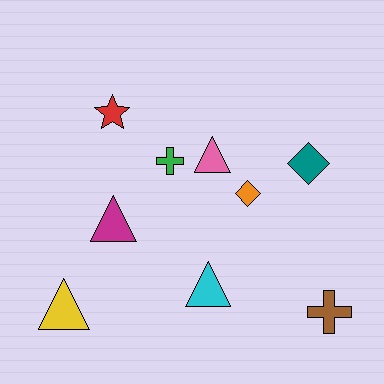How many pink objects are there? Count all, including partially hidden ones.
There is 1 pink object.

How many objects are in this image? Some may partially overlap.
There are 9 objects.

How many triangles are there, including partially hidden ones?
There are 4 triangles.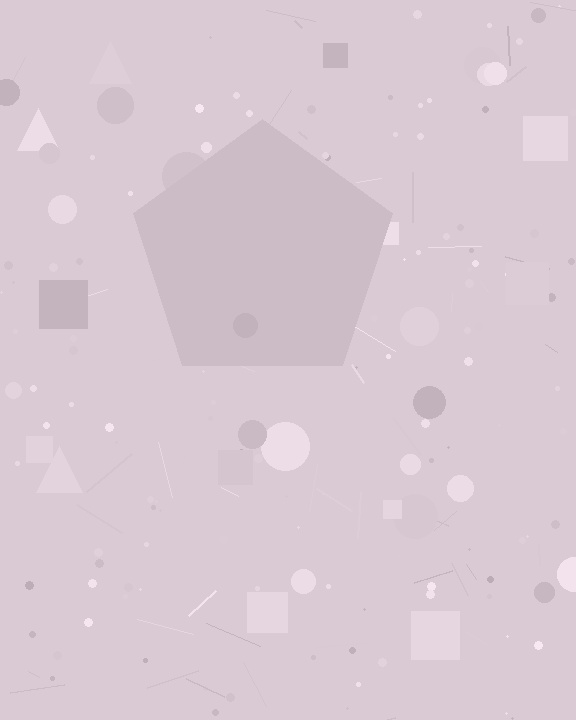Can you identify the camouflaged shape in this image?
The camouflaged shape is a pentagon.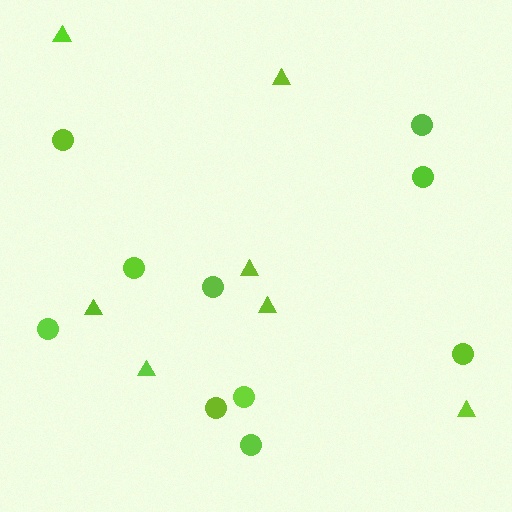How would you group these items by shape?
There are 2 groups: one group of triangles (7) and one group of circles (10).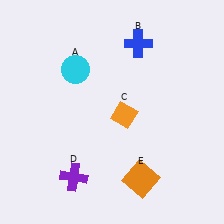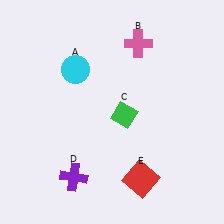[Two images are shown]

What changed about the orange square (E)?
In Image 1, E is orange. In Image 2, it changed to red.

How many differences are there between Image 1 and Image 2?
There are 3 differences between the two images.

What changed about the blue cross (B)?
In Image 1, B is blue. In Image 2, it changed to pink.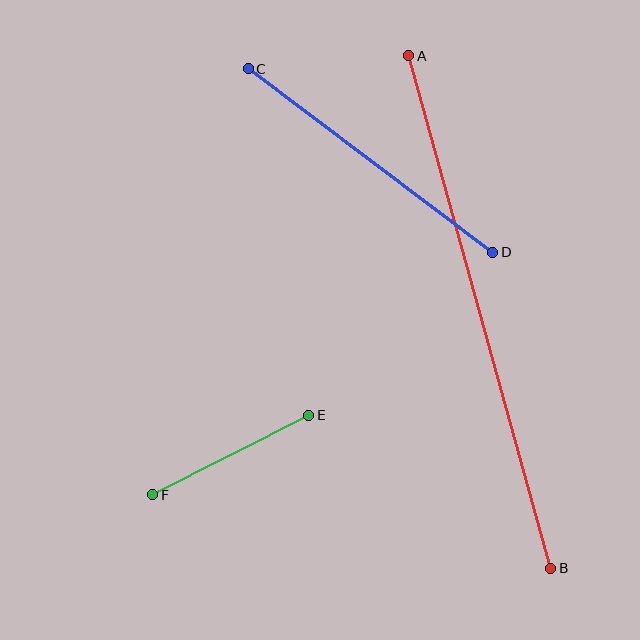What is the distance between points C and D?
The distance is approximately 306 pixels.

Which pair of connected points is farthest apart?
Points A and B are farthest apart.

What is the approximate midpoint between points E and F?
The midpoint is at approximately (231, 455) pixels.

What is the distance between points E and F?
The distance is approximately 175 pixels.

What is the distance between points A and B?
The distance is approximately 531 pixels.